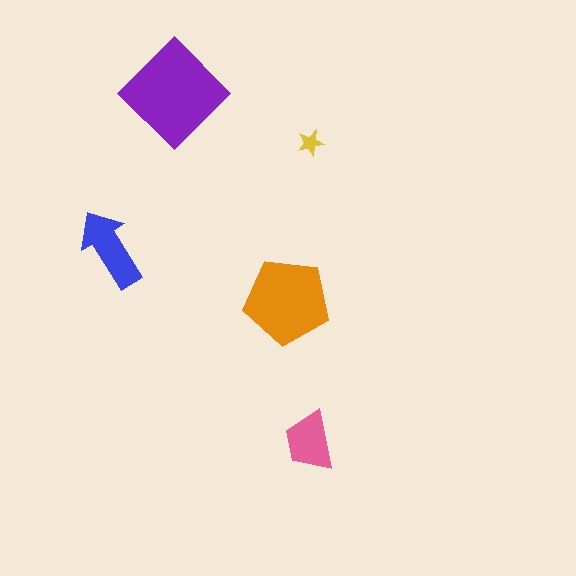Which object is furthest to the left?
The blue arrow is leftmost.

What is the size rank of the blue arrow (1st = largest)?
3rd.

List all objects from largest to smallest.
The purple diamond, the orange pentagon, the blue arrow, the pink trapezoid, the yellow star.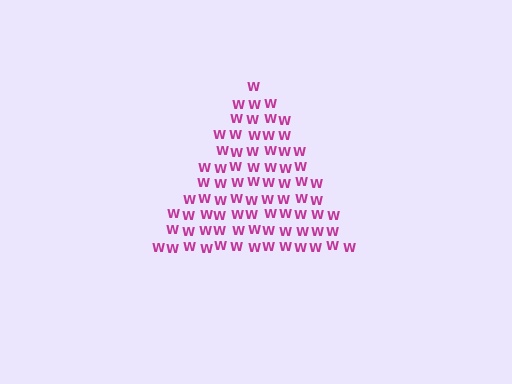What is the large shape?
The large shape is a triangle.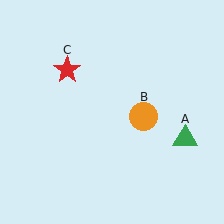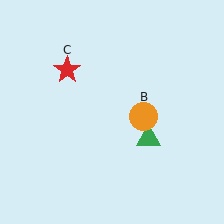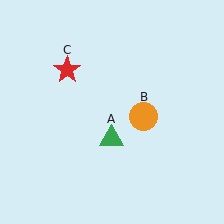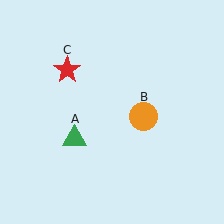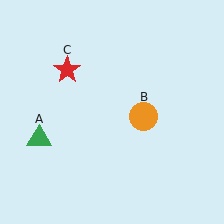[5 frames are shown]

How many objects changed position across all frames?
1 object changed position: green triangle (object A).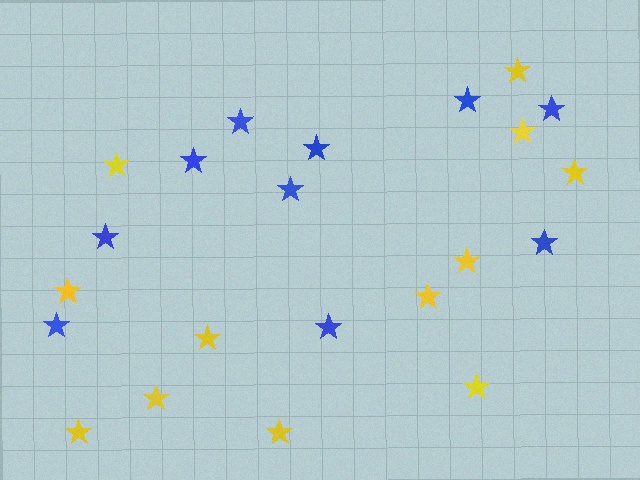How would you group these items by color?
There are 2 groups: one group of yellow stars (12) and one group of blue stars (10).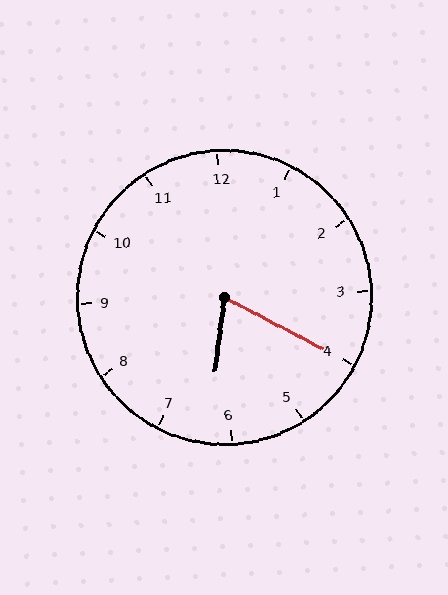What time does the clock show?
6:20.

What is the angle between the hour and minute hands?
Approximately 70 degrees.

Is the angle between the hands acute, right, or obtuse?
It is acute.